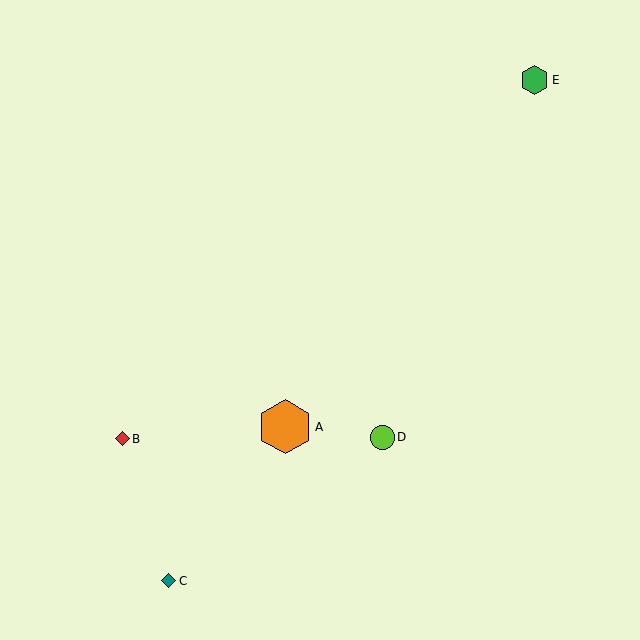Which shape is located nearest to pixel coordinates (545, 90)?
The green hexagon (labeled E) at (534, 80) is nearest to that location.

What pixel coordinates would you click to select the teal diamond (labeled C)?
Click at (169, 581) to select the teal diamond C.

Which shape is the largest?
The orange hexagon (labeled A) is the largest.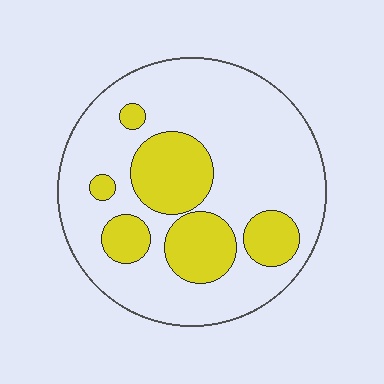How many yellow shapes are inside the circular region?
6.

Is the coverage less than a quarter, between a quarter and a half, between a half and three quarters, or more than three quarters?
Between a quarter and a half.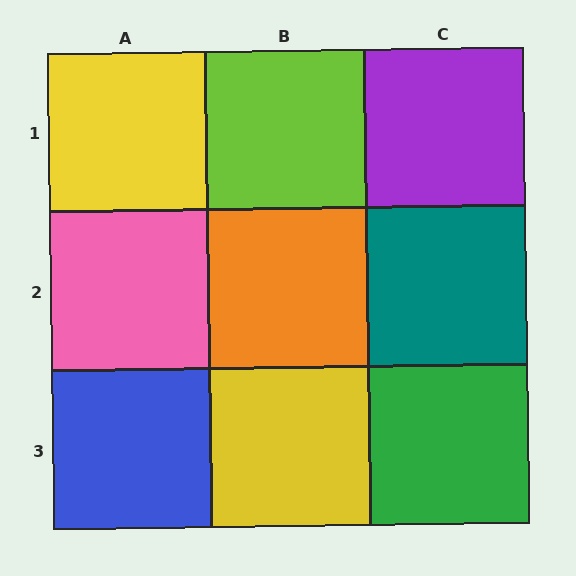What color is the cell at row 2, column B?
Orange.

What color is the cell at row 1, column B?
Lime.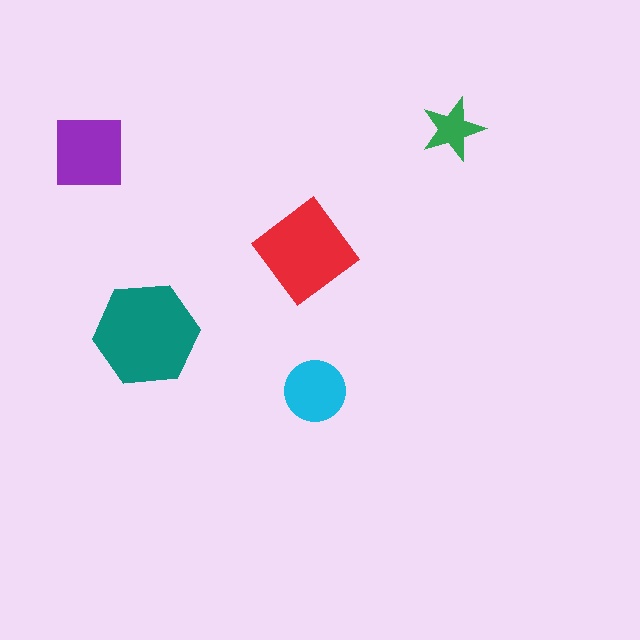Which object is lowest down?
The cyan circle is bottommost.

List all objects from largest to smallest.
The teal hexagon, the red diamond, the purple square, the cyan circle, the green star.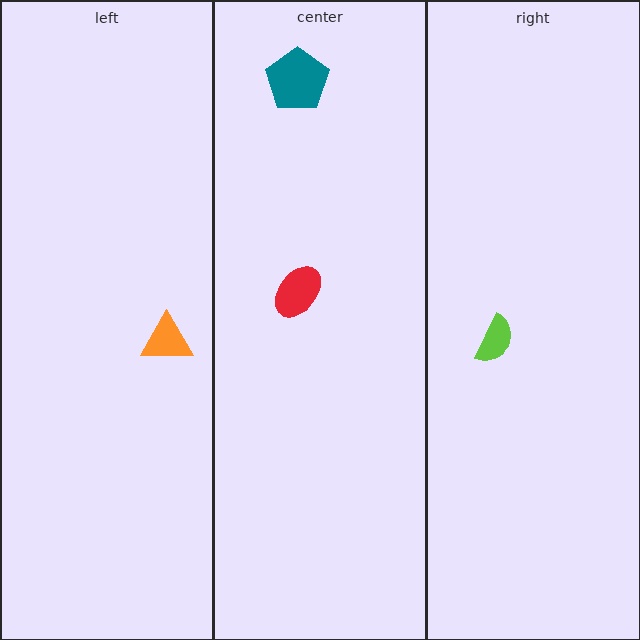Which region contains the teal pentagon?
The center region.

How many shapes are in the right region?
1.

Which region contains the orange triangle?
The left region.